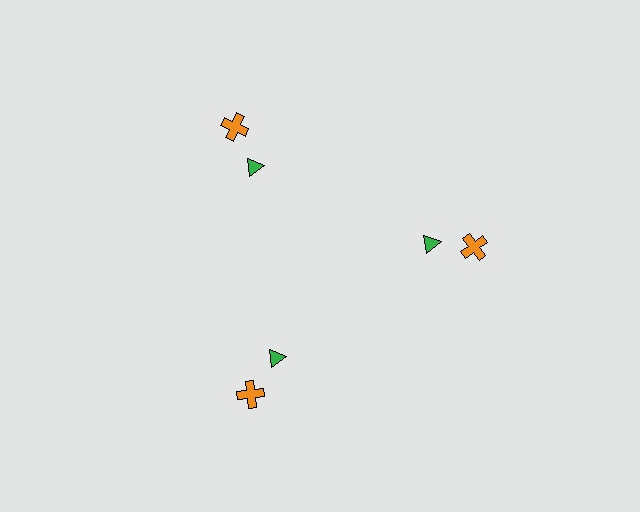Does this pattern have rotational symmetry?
Yes, this pattern has 3-fold rotational symmetry. It looks the same after rotating 120 degrees around the center.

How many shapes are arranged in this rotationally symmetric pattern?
There are 6 shapes, arranged in 3 groups of 2.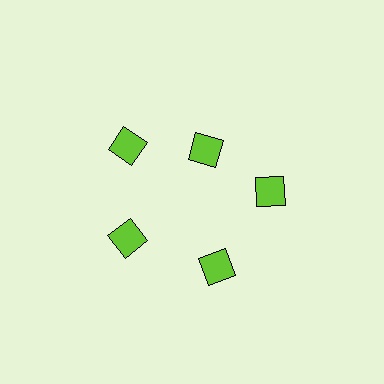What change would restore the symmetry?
The symmetry would be restored by moving it outward, back onto the ring so that all 5 diamonds sit at equal angles and equal distance from the center.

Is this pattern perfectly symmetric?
No. The 5 lime diamonds are arranged in a ring, but one element near the 1 o'clock position is pulled inward toward the center, breaking the 5-fold rotational symmetry.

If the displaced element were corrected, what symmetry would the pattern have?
It would have 5-fold rotational symmetry — the pattern would map onto itself every 72 degrees.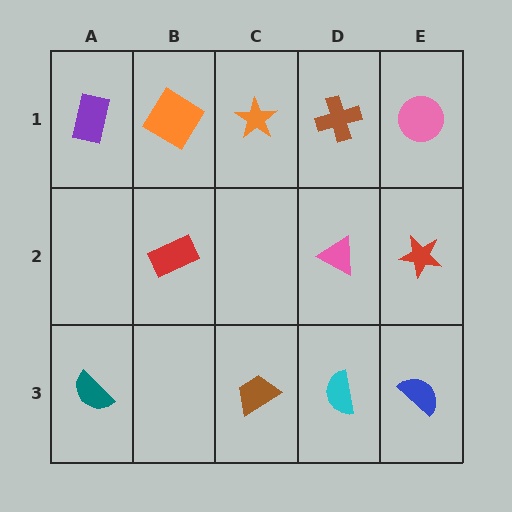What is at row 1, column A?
A purple rectangle.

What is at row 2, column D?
A pink triangle.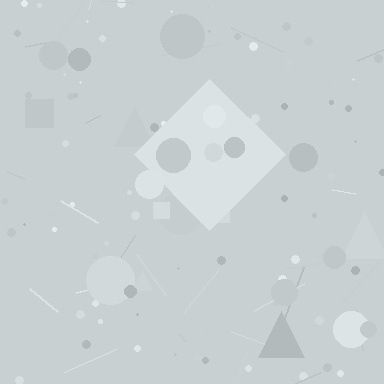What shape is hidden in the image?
A diamond is hidden in the image.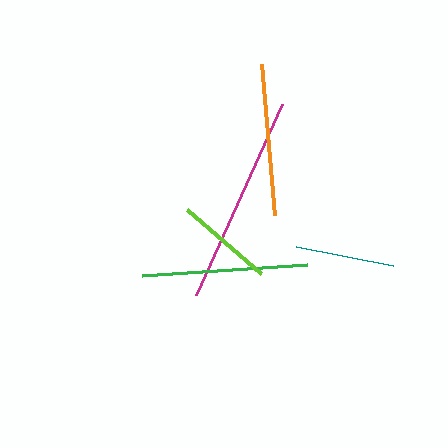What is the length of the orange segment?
The orange segment is approximately 152 pixels long.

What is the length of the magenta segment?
The magenta segment is approximately 209 pixels long.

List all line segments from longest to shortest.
From longest to shortest: magenta, green, orange, teal, lime.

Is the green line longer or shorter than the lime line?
The green line is longer than the lime line.